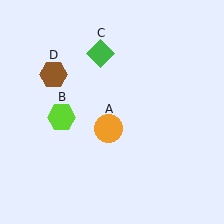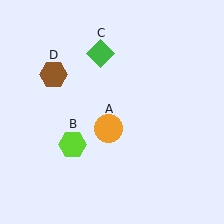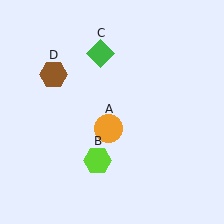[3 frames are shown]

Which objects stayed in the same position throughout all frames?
Orange circle (object A) and green diamond (object C) and brown hexagon (object D) remained stationary.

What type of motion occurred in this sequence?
The lime hexagon (object B) rotated counterclockwise around the center of the scene.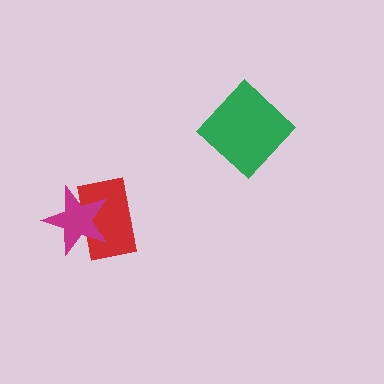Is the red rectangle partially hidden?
Yes, it is partially covered by another shape.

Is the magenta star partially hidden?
No, no other shape covers it.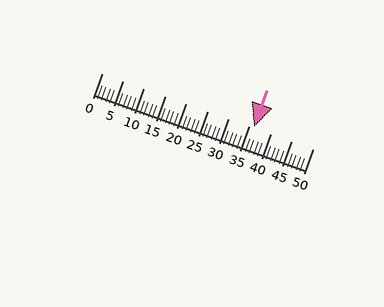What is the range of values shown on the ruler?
The ruler shows values from 0 to 50.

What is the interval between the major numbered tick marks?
The major tick marks are spaced 5 units apart.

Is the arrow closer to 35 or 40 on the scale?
The arrow is closer to 35.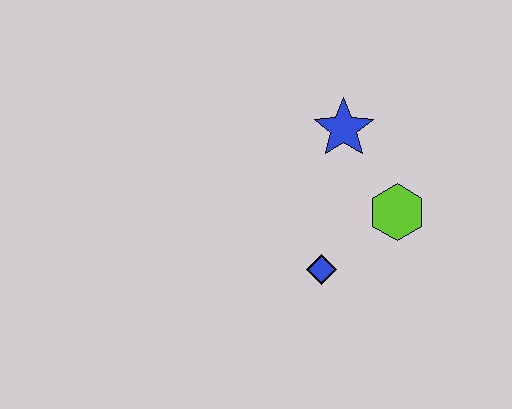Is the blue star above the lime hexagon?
Yes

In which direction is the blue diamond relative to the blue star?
The blue diamond is below the blue star.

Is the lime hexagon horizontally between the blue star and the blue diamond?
No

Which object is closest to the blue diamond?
The lime hexagon is closest to the blue diamond.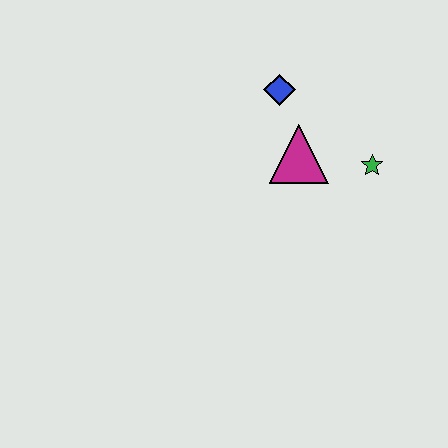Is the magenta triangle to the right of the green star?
No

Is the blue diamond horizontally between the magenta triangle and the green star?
No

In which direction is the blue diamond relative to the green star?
The blue diamond is to the left of the green star.